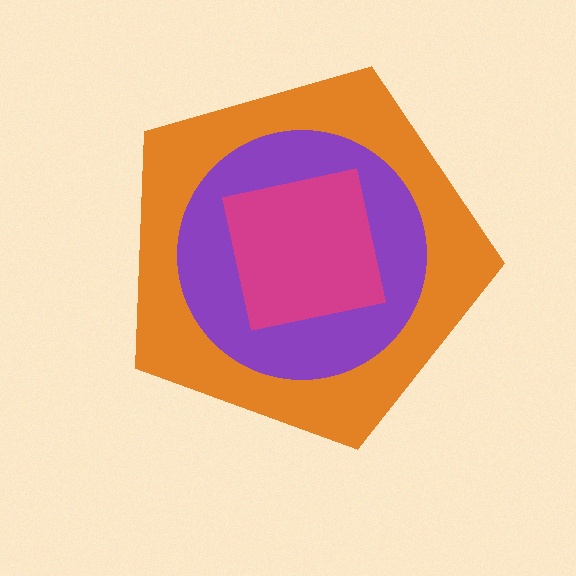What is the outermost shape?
The orange pentagon.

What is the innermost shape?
The magenta square.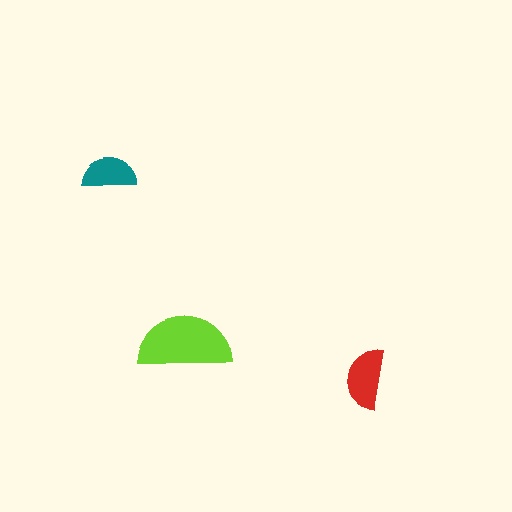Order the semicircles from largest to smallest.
the lime one, the red one, the teal one.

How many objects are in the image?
There are 3 objects in the image.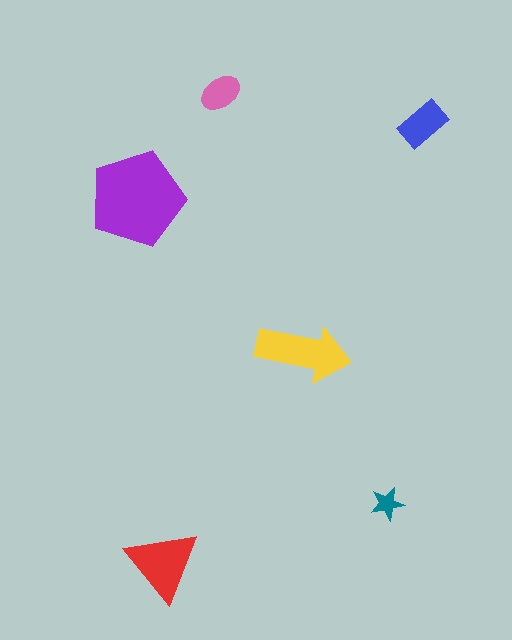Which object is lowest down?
The red triangle is bottommost.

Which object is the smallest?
The teal star.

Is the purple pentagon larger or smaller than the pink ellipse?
Larger.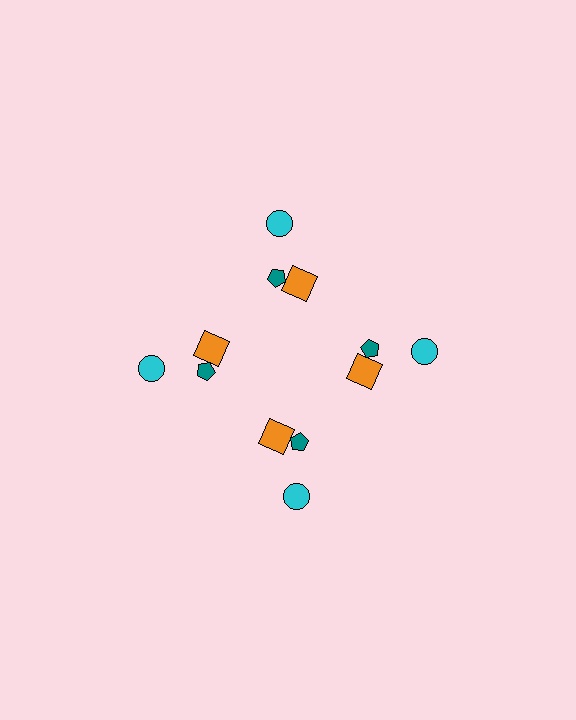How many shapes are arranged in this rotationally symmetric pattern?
There are 12 shapes, arranged in 4 groups of 3.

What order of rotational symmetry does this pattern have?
This pattern has 4-fold rotational symmetry.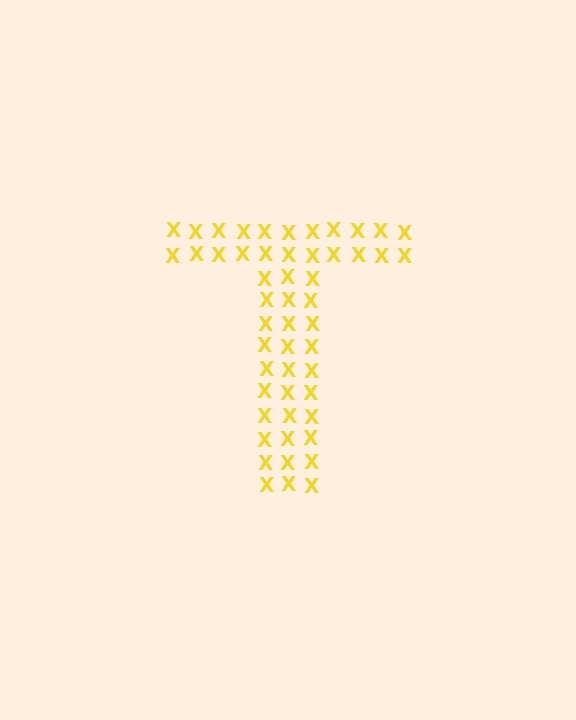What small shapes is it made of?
It is made of small letter X's.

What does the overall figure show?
The overall figure shows the letter T.